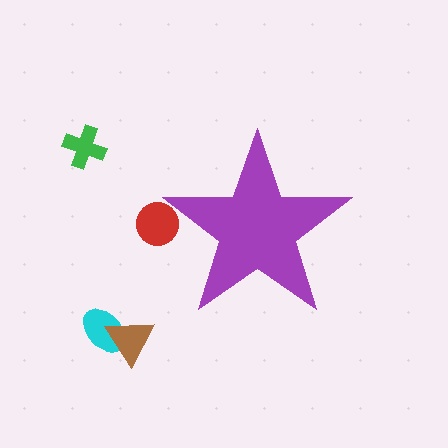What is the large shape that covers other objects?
A purple star.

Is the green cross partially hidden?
No, the green cross is fully visible.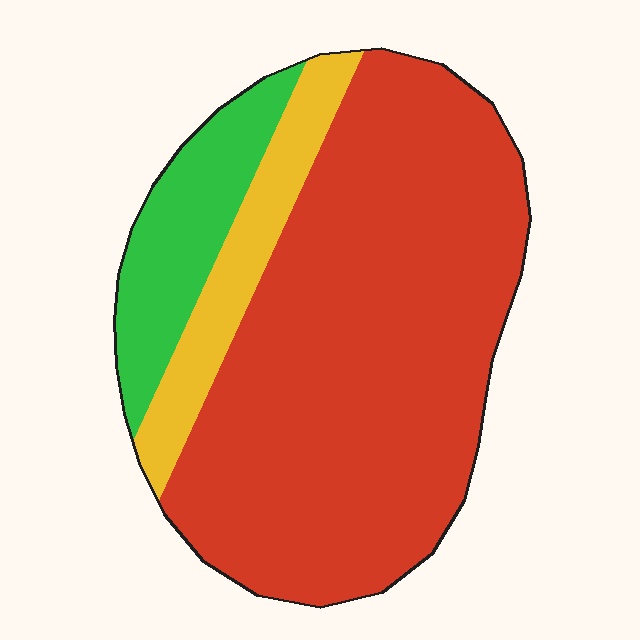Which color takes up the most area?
Red, at roughly 75%.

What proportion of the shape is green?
Green takes up about one eighth (1/8) of the shape.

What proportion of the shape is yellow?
Yellow covers about 15% of the shape.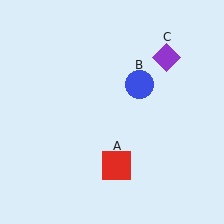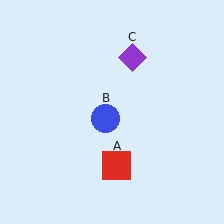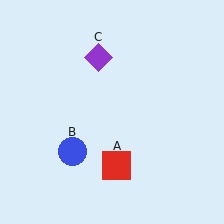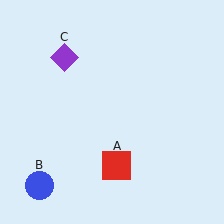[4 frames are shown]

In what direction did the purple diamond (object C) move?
The purple diamond (object C) moved left.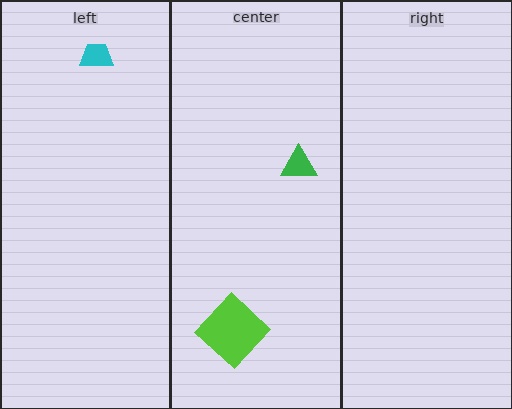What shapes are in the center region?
The green triangle, the lime diamond.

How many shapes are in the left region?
1.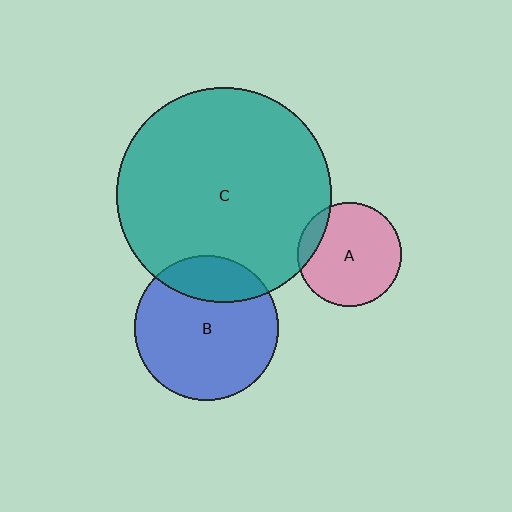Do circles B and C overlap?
Yes.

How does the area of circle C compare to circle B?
Approximately 2.2 times.